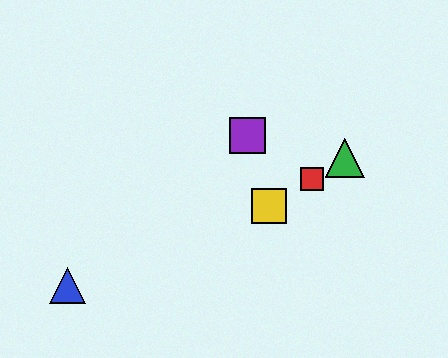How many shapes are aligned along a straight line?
3 shapes (the red square, the green triangle, the yellow square) are aligned along a straight line.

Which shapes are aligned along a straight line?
The red square, the green triangle, the yellow square are aligned along a straight line.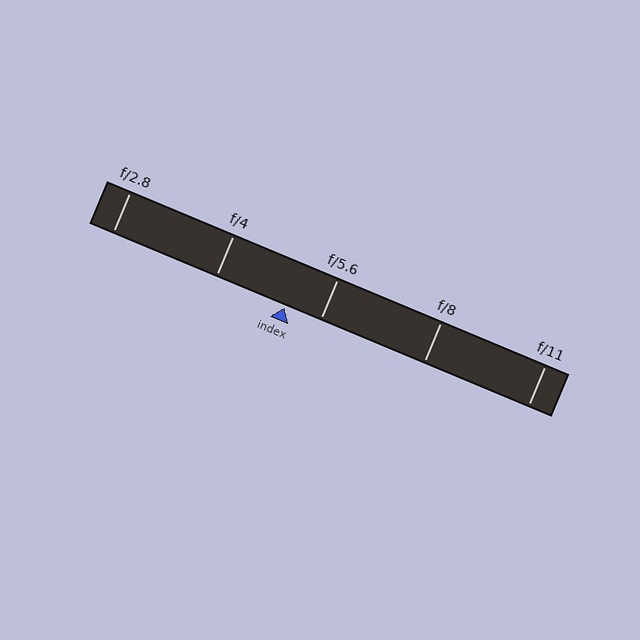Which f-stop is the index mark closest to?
The index mark is closest to f/5.6.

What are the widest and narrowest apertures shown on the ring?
The widest aperture shown is f/2.8 and the narrowest is f/11.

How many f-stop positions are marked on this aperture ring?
There are 5 f-stop positions marked.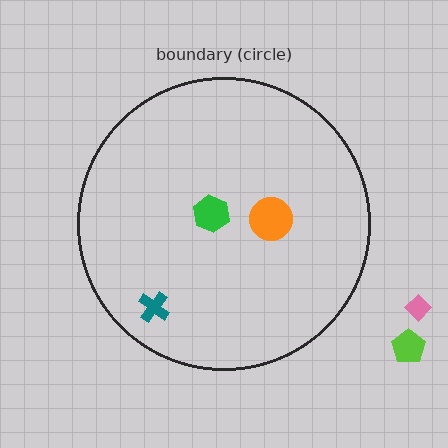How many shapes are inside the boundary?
3 inside, 2 outside.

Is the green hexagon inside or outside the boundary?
Inside.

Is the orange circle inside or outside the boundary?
Inside.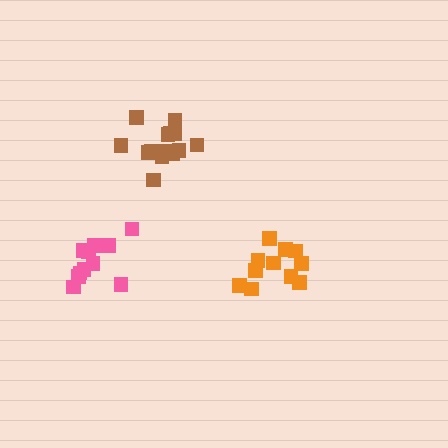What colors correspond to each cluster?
The clusters are colored: pink, orange, brown.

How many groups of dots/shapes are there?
There are 3 groups.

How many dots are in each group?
Group 1: 11 dots, Group 2: 11 dots, Group 3: 14 dots (36 total).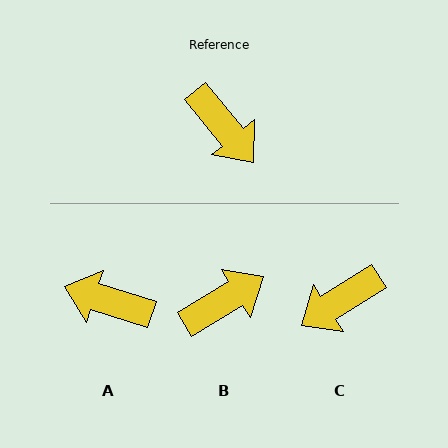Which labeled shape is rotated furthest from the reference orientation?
A, about 147 degrees away.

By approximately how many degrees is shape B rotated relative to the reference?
Approximately 81 degrees counter-clockwise.